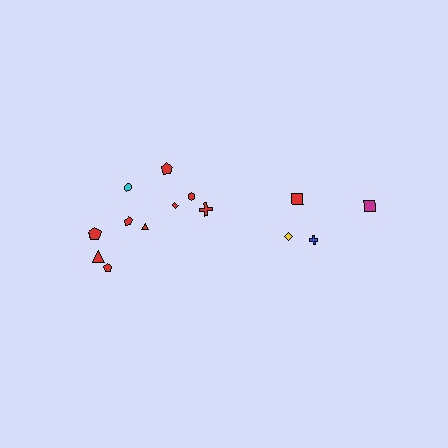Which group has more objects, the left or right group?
The left group.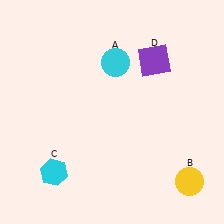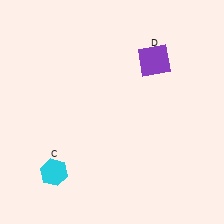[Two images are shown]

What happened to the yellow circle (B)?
The yellow circle (B) was removed in Image 2. It was in the bottom-right area of Image 1.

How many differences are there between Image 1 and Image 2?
There are 2 differences between the two images.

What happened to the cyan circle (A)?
The cyan circle (A) was removed in Image 2. It was in the top-right area of Image 1.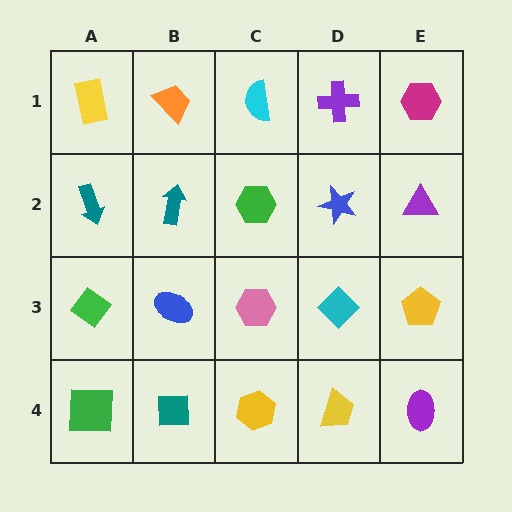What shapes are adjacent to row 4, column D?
A cyan diamond (row 3, column D), a yellow hexagon (row 4, column C), a purple ellipse (row 4, column E).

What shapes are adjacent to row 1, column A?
A teal arrow (row 2, column A), an orange trapezoid (row 1, column B).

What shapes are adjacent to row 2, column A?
A yellow rectangle (row 1, column A), a green diamond (row 3, column A), a teal arrow (row 2, column B).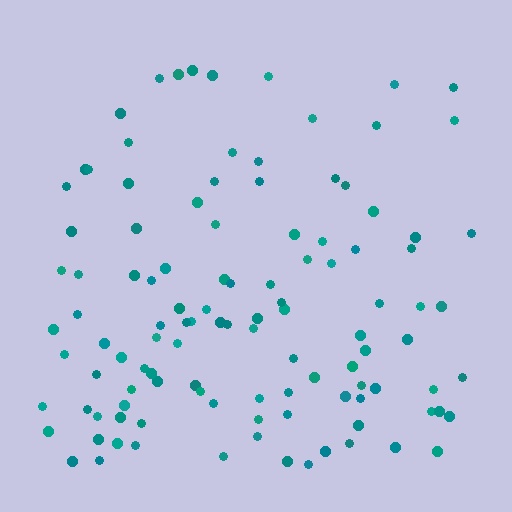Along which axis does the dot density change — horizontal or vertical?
Vertical.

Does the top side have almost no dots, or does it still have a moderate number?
Still a moderate number, just noticeably fewer than the bottom.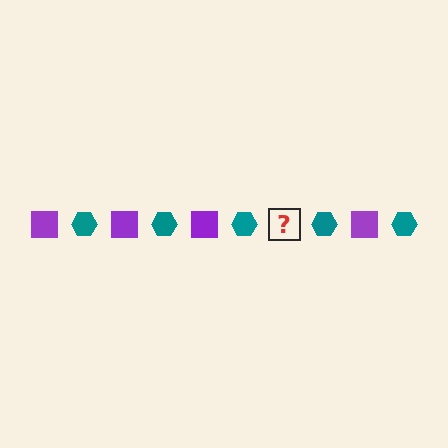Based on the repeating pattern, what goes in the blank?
The blank should be a purple square.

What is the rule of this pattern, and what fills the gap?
The rule is that the pattern alternates between purple square and teal hexagon. The gap should be filled with a purple square.